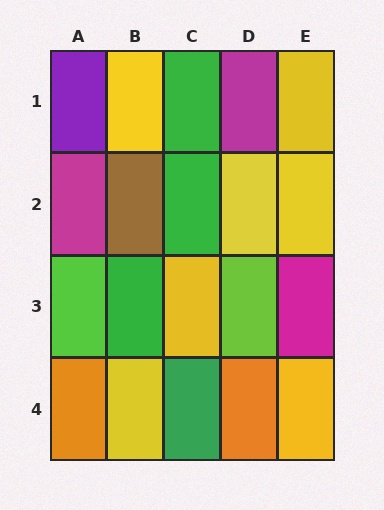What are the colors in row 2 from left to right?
Magenta, brown, green, yellow, yellow.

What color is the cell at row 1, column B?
Yellow.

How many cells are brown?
1 cell is brown.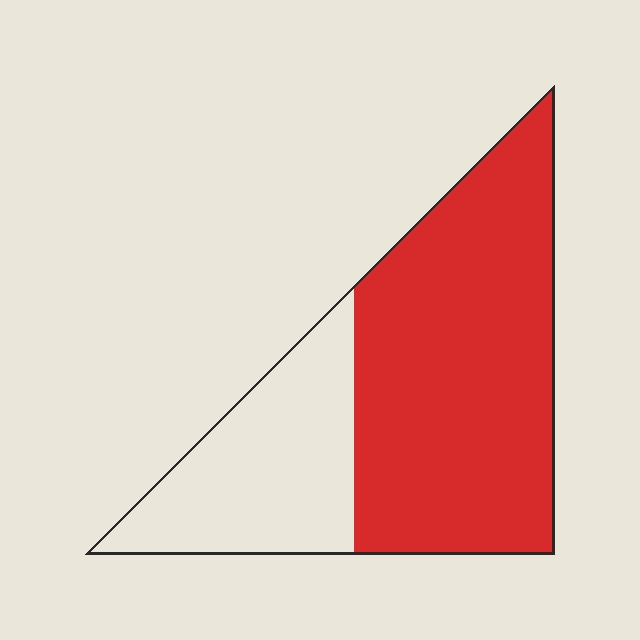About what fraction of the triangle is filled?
About two thirds (2/3).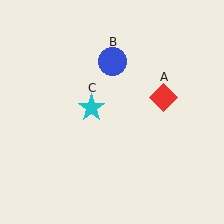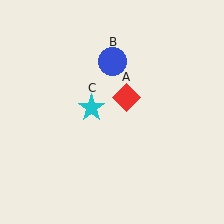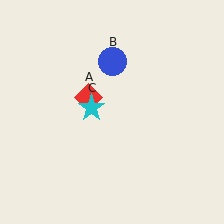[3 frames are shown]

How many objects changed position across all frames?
1 object changed position: red diamond (object A).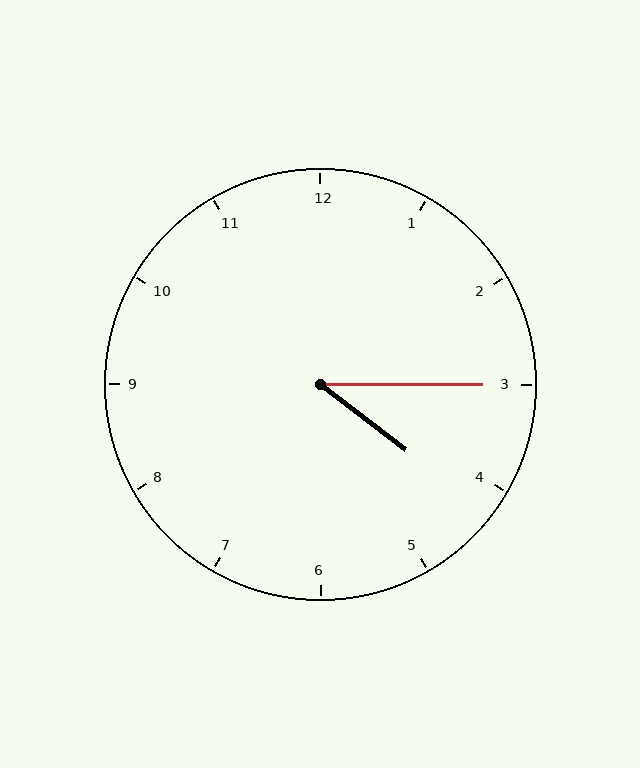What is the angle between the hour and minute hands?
Approximately 38 degrees.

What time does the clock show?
4:15.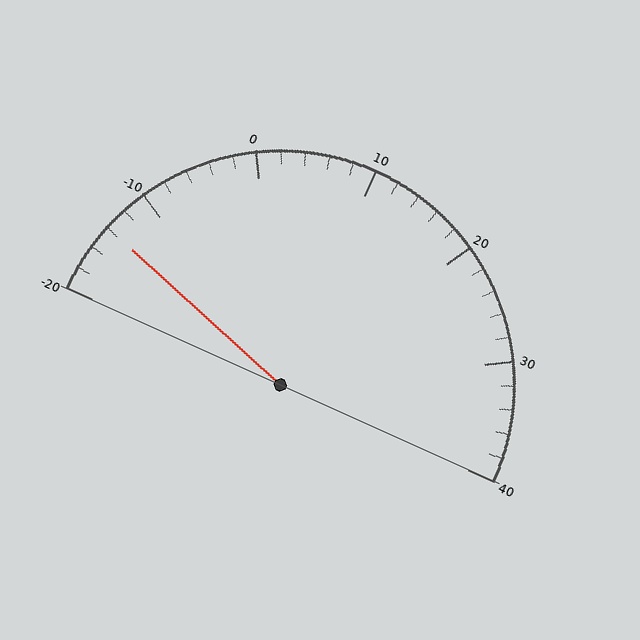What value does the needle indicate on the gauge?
The needle indicates approximately -14.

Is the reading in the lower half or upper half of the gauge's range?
The reading is in the lower half of the range (-20 to 40).